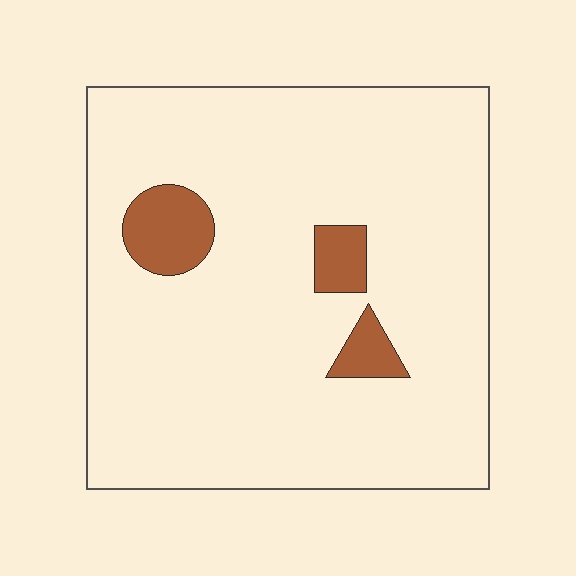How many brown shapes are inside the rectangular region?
3.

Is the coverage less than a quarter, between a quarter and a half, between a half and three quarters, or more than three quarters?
Less than a quarter.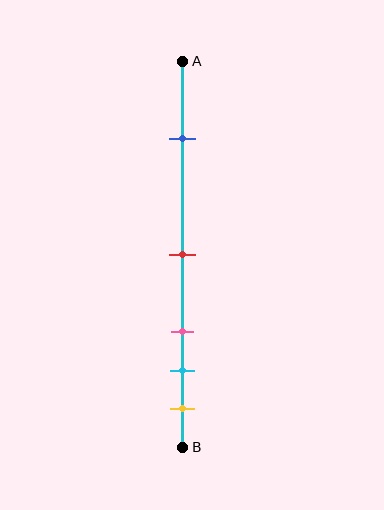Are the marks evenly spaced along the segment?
No, the marks are not evenly spaced.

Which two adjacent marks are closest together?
The cyan and yellow marks are the closest adjacent pair.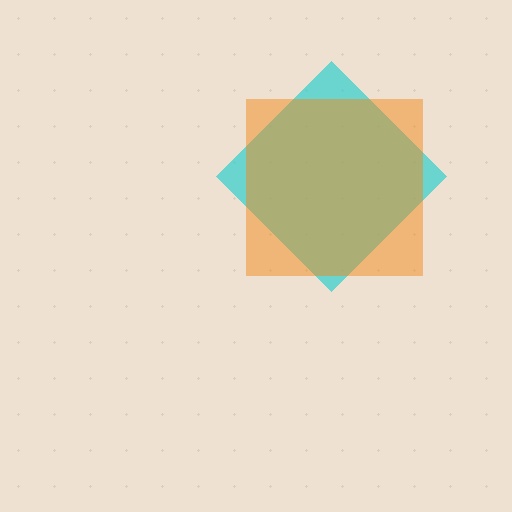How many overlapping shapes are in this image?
There are 2 overlapping shapes in the image.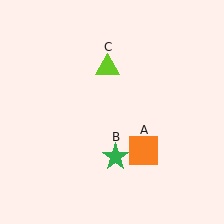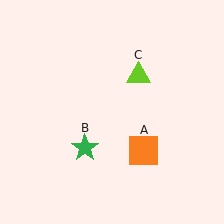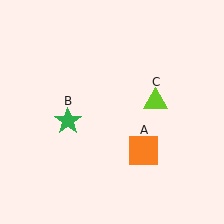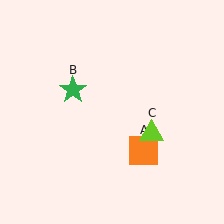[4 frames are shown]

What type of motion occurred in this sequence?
The green star (object B), lime triangle (object C) rotated clockwise around the center of the scene.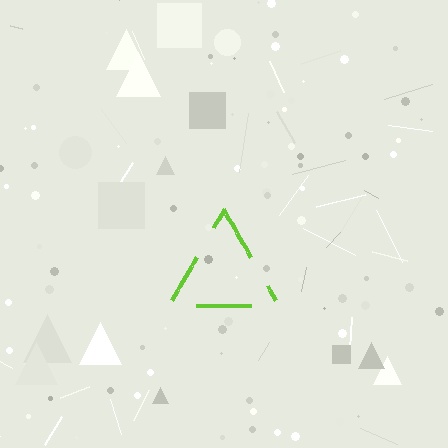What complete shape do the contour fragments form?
The contour fragments form a triangle.